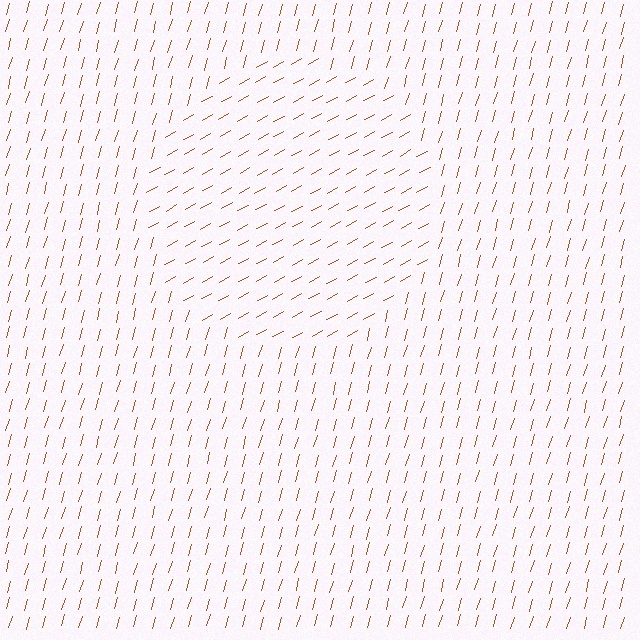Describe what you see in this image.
The image is filled with small brown line segments. A circle region in the image has lines oriented differently from the surrounding lines, creating a visible texture boundary.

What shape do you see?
I see a circle.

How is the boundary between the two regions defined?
The boundary is defined purely by a change in line orientation (approximately 45 degrees difference). All lines are the same color and thickness.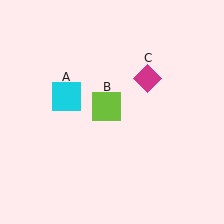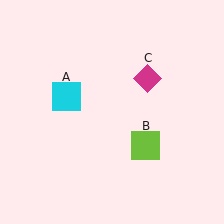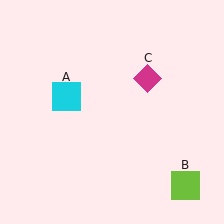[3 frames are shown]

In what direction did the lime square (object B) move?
The lime square (object B) moved down and to the right.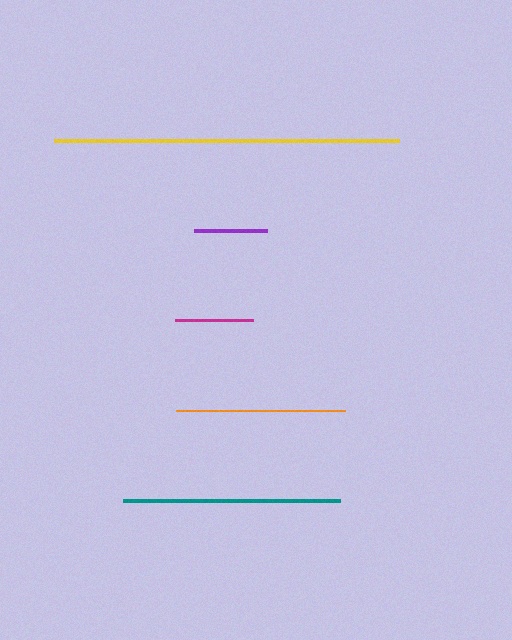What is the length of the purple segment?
The purple segment is approximately 74 pixels long.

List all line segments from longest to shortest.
From longest to shortest: yellow, teal, orange, magenta, purple.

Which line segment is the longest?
The yellow line is the longest at approximately 345 pixels.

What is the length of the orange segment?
The orange segment is approximately 169 pixels long.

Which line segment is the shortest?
The purple line is the shortest at approximately 74 pixels.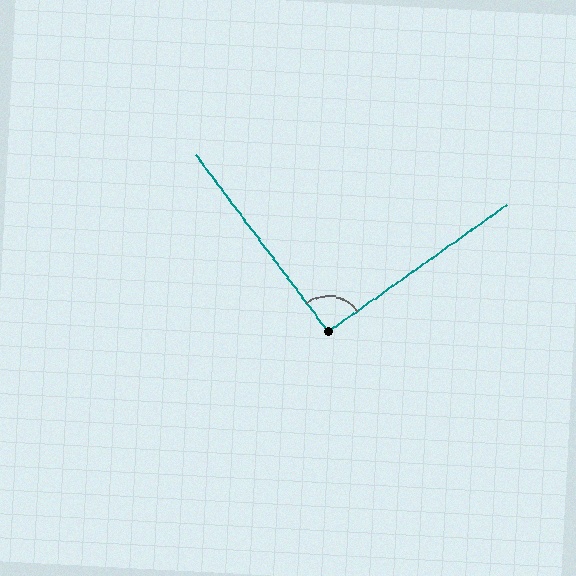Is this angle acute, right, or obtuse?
It is approximately a right angle.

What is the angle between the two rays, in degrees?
Approximately 92 degrees.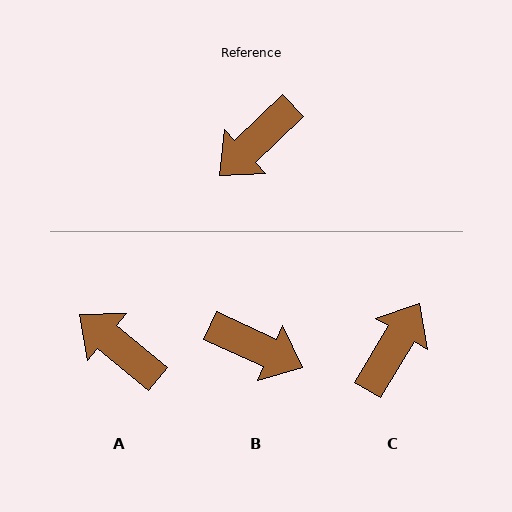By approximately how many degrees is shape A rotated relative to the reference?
Approximately 83 degrees clockwise.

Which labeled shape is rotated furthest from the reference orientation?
C, about 164 degrees away.